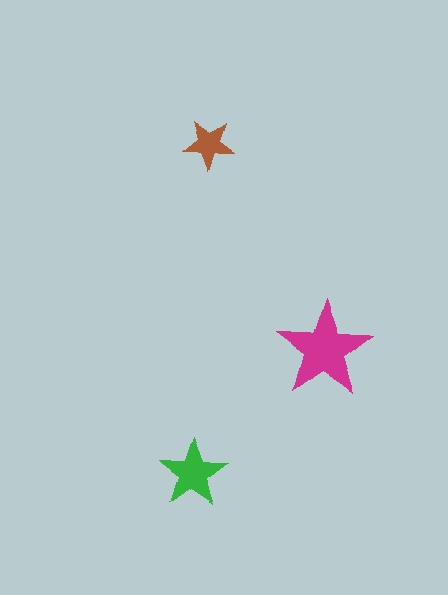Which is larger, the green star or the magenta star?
The magenta one.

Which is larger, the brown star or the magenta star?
The magenta one.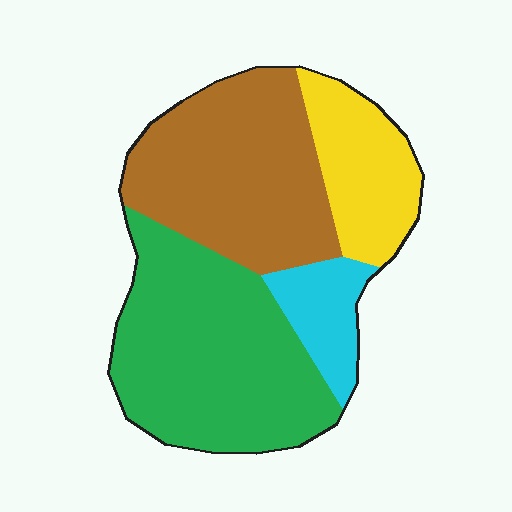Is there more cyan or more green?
Green.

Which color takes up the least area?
Cyan, at roughly 10%.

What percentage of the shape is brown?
Brown takes up about one third (1/3) of the shape.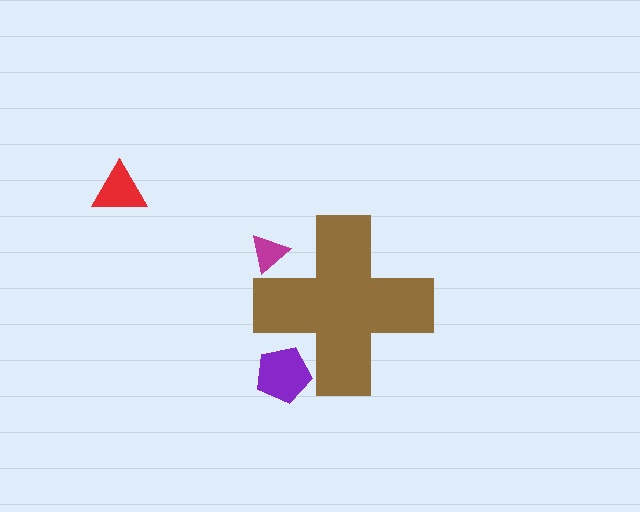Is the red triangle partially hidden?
No, the red triangle is fully visible.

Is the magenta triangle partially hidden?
Yes, the magenta triangle is partially hidden behind the brown cross.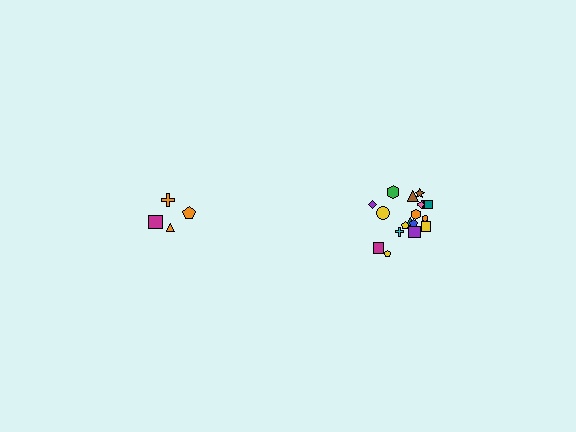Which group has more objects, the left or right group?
The right group.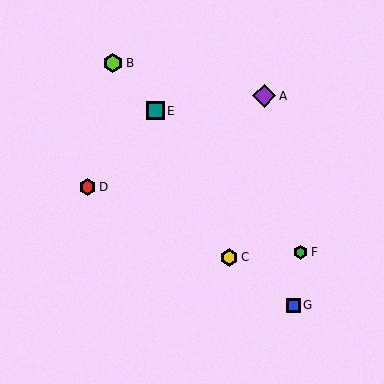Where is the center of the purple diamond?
The center of the purple diamond is at (264, 96).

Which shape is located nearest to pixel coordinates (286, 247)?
The green hexagon (labeled F) at (301, 252) is nearest to that location.